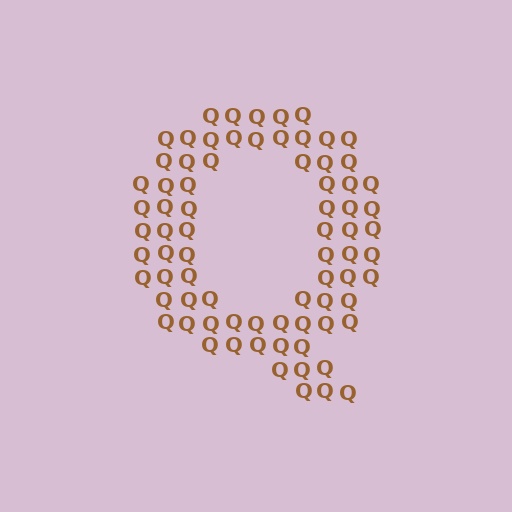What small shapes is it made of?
It is made of small letter Q's.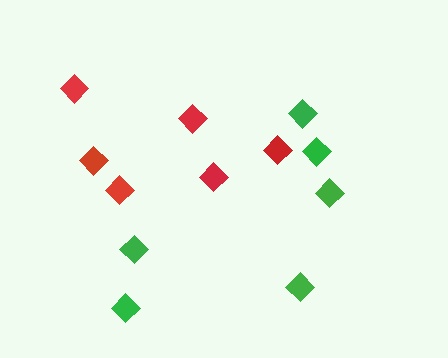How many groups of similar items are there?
There are 2 groups: one group of green diamonds (6) and one group of red diamonds (6).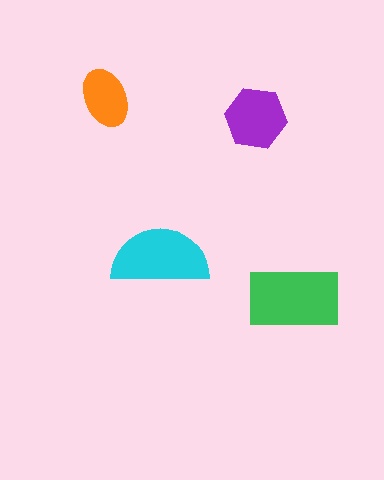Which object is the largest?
The green rectangle.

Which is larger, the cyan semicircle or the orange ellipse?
The cyan semicircle.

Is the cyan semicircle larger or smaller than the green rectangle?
Smaller.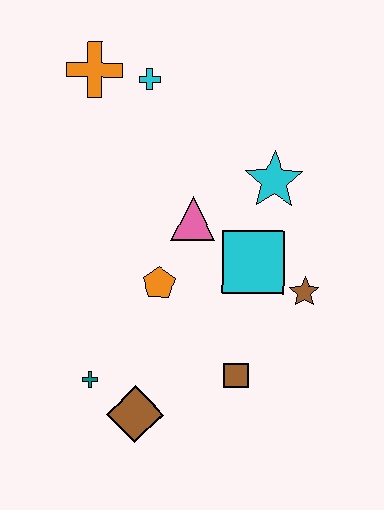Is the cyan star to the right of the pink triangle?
Yes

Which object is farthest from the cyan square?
The orange cross is farthest from the cyan square.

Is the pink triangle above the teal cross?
Yes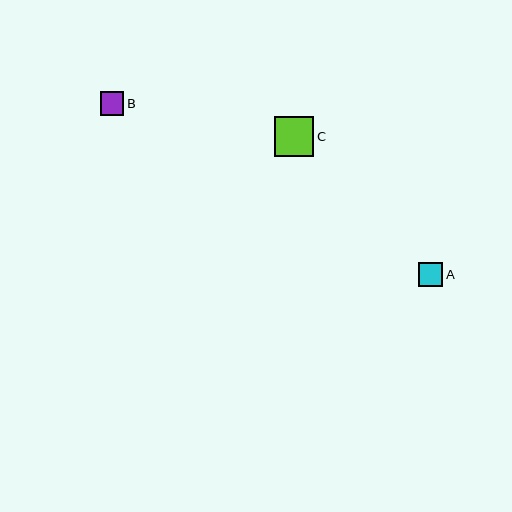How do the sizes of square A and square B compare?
Square A and square B are approximately the same size.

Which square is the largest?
Square C is the largest with a size of approximately 40 pixels.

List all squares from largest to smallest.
From largest to smallest: C, A, B.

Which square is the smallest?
Square B is the smallest with a size of approximately 24 pixels.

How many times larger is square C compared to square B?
Square C is approximately 1.7 times the size of square B.